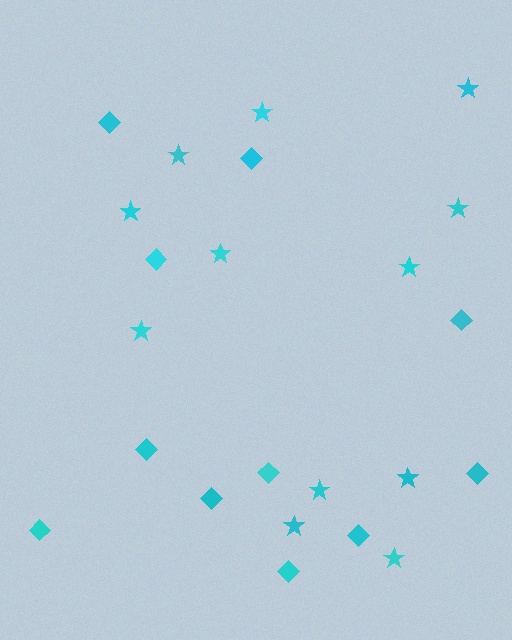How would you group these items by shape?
There are 2 groups: one group of diamonds (11) and one group of stars (12).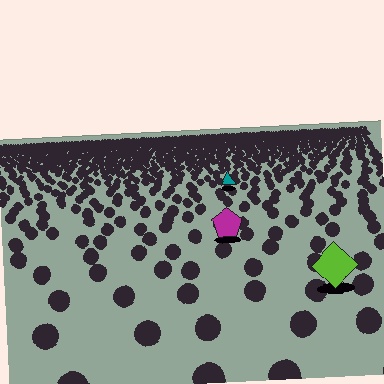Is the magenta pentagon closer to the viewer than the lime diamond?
No. The lime diamond is closer — you can tell from the texture gradient: the ground texture is coarser near it.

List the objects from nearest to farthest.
From nearest to farthest: the lime diamond, the magenta pentagon, the teal triangle.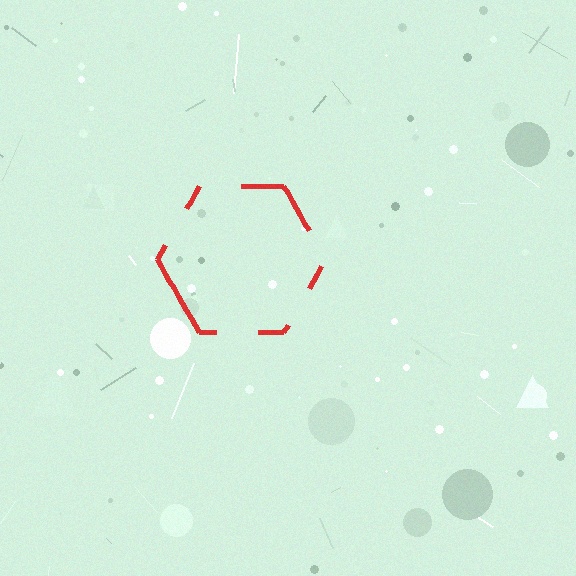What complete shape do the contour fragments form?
The contour fragments form a hexagon.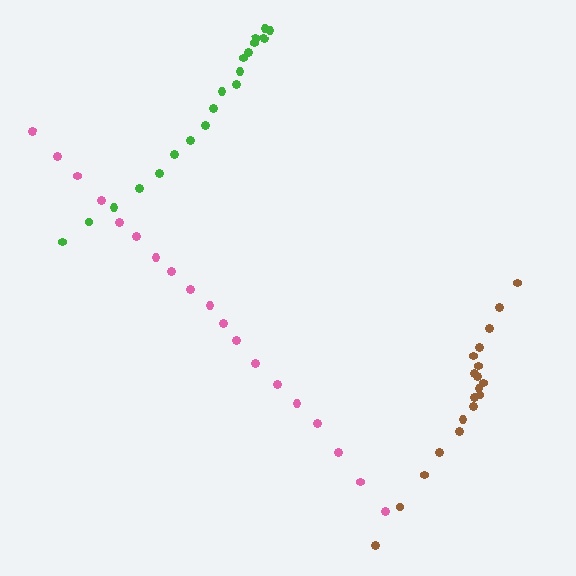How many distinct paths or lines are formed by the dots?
There are 3 distinct paths.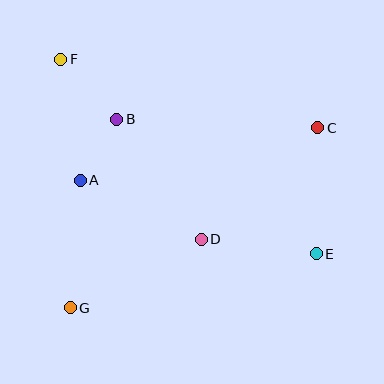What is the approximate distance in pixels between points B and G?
The distance between B and G is approximately 194 pixels.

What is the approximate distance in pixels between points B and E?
The distance between B and E is approximately 240 pixels.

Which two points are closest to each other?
Points A and B are closest to each other.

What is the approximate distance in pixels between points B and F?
The distance between B and F is approximately 82 pixels.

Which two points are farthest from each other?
Points E and F are farthest from each other.